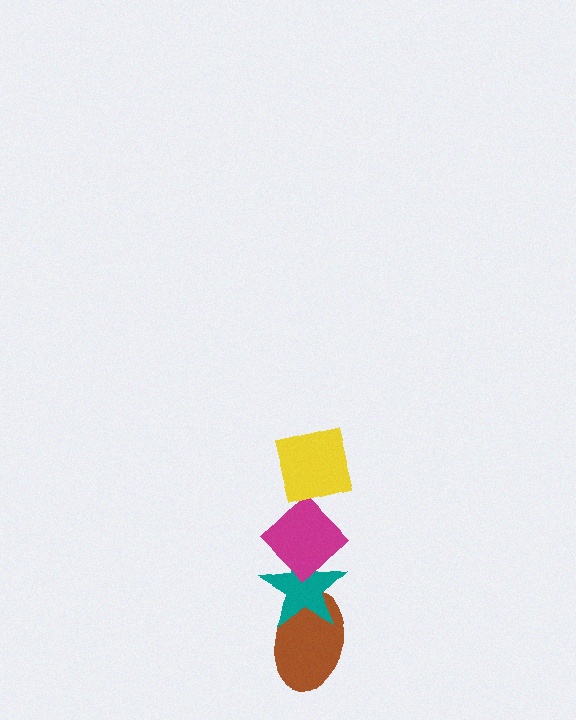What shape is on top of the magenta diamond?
The yellow square is on top of the magenta diamond.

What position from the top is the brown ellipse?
The brown ellipse is 4th from the top.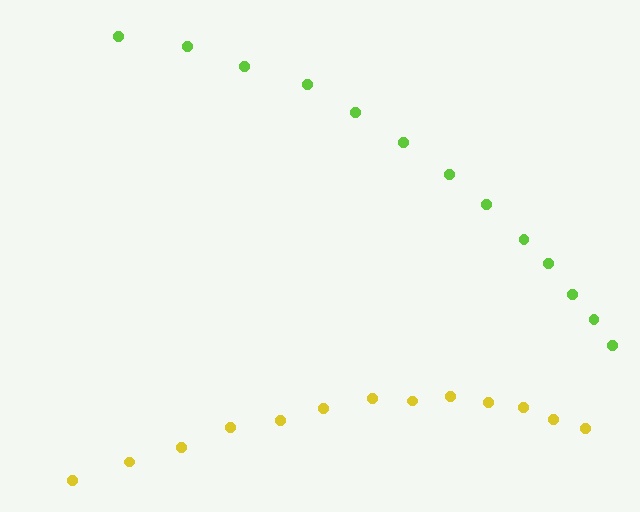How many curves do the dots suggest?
There are 2 distinct paths.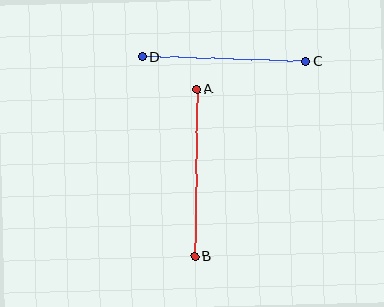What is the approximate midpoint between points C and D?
The midpoint is at approximately (224, 59) pixels.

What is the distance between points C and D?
The distance is approximately 164 pixels.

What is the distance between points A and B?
The distance is approximately 167 pixels.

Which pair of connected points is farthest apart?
Points A and B are farthest apart.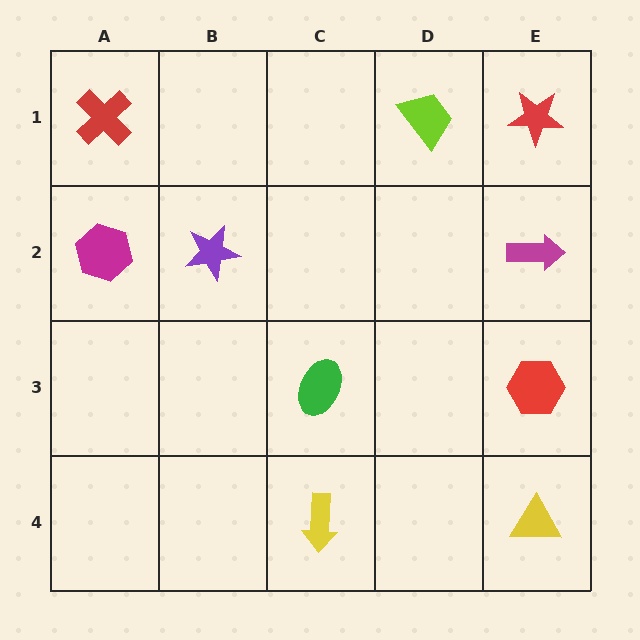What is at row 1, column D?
A lime trapezoid.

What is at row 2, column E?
A magenta arrow.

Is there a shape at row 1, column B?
No, that cell is empty.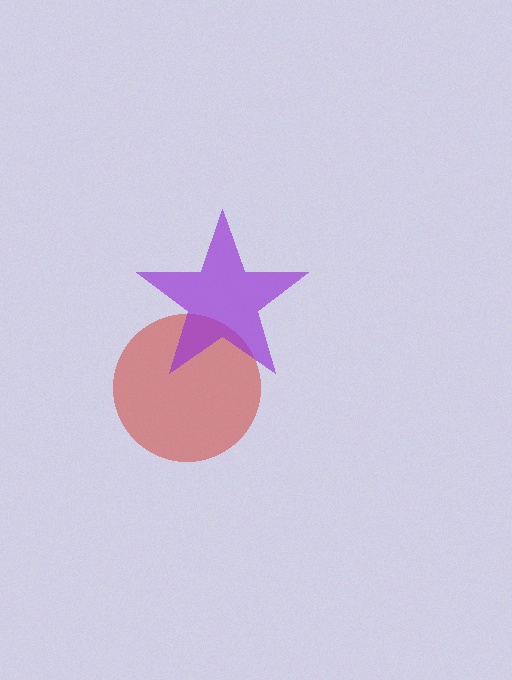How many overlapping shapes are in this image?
There are 2 overlapping shapes in the image.